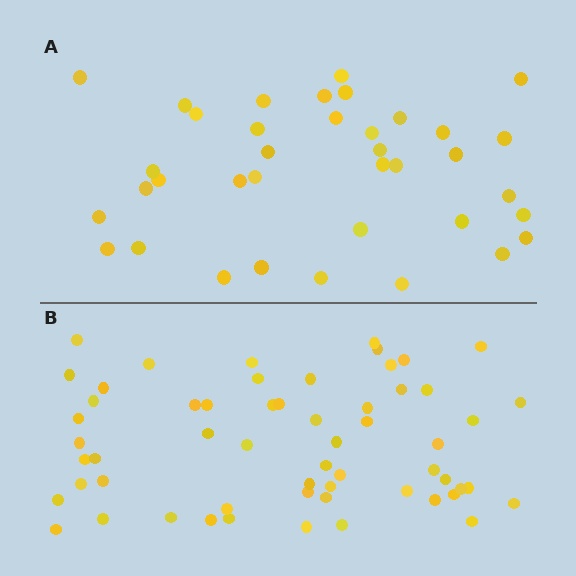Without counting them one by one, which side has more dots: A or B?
Region B (the bottom region) has more dots.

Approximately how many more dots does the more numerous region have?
Region B has approximately 20 more dots than region A.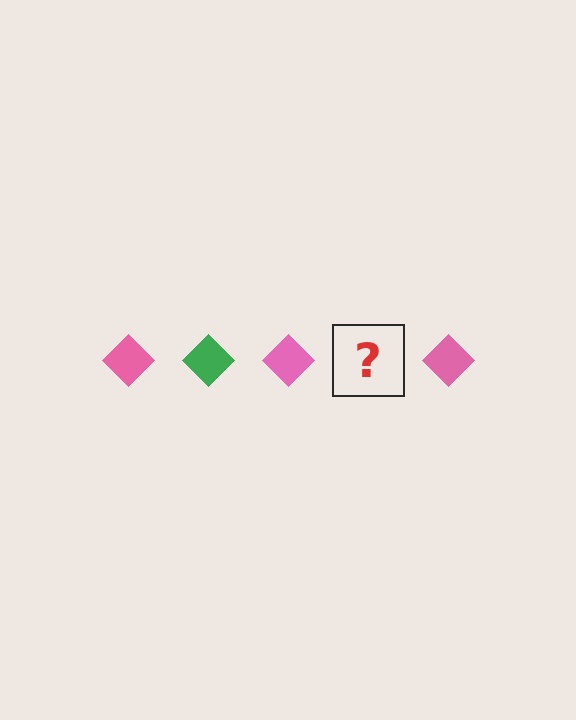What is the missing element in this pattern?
The missing element is a green diamond.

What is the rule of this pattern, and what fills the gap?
The rule is that the pattern cycles through pink, green diamonds. The gap should be filled with a green diamond.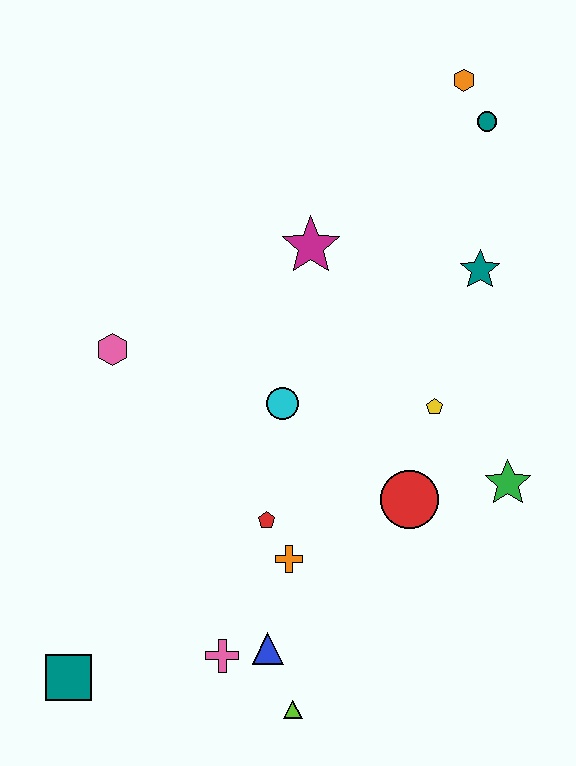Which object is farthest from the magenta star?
The teal square is farthest from the magenta star.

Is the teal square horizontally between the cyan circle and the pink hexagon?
No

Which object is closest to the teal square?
The pink cross is closest to the teal square.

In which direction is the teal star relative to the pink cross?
The teal star is above the pink cross.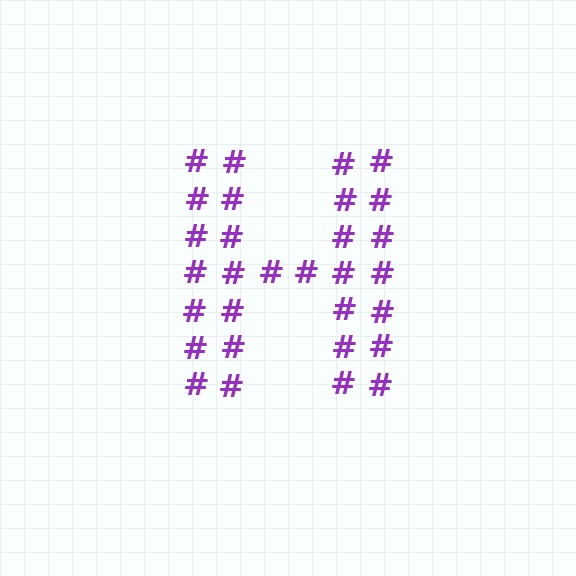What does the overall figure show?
The overall figure shows the letter H.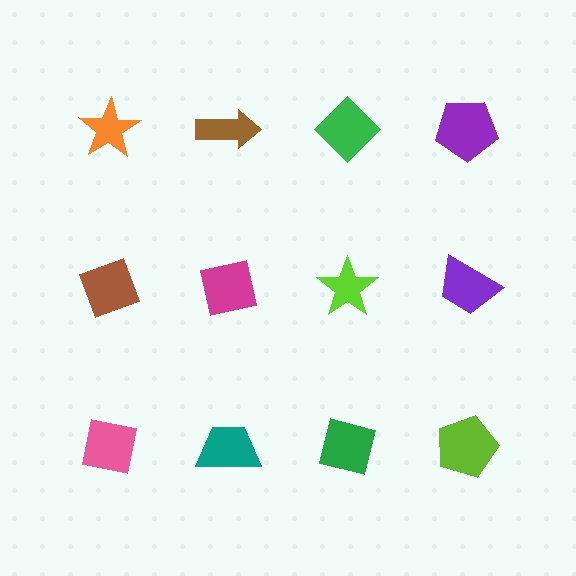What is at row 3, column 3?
A green square.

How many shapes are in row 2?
4 shapes.